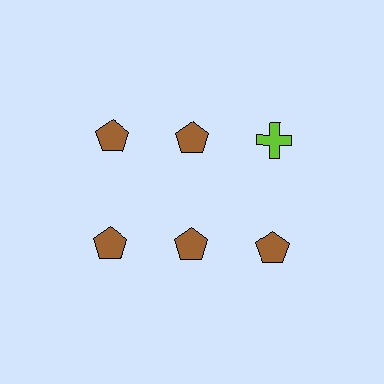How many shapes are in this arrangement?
There are 6 shapes arranged in a grid pattern.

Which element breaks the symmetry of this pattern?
The lime cross in the top row, center column breaks the symmetry. All other shapes are brown pentagons.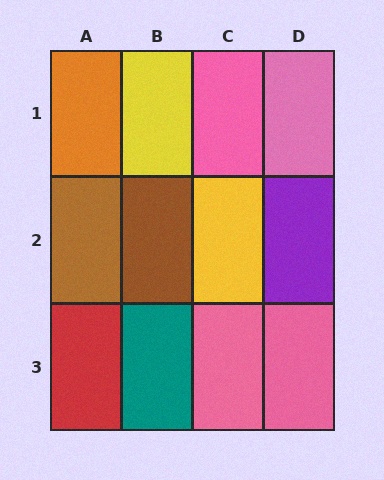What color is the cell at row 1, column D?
Pink.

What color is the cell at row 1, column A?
Orange.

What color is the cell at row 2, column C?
Yellow.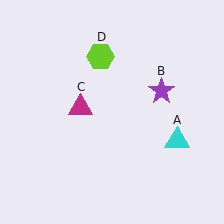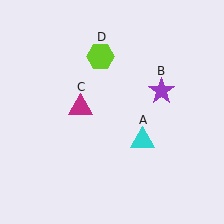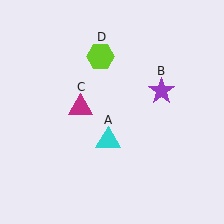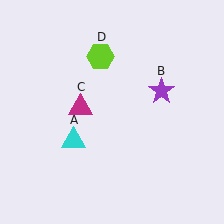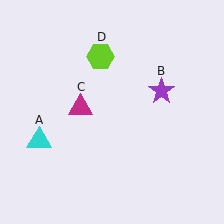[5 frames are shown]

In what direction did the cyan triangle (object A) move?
The cyan triangle (object A) moved left.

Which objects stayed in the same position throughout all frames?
Purple star (object B) and magenta triangle (object C) and lime hexagon (object D) remained stationary.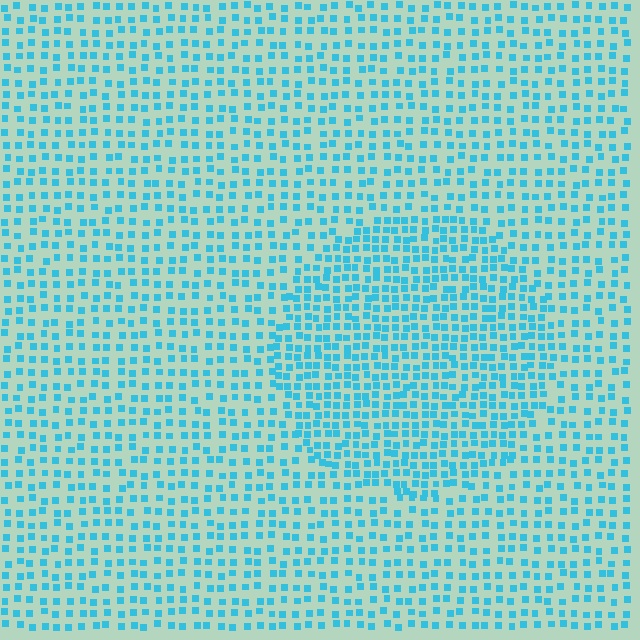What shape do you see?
I see a circle.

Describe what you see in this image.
The image contains small cyan elements arranged at two different densities. A circle-shaped region is visible where the elements are more densely packed than the surrounding area.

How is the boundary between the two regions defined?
The boundary is defined by a change in element density (approximately 1.7x ratio). All elements are the same color, size, and shape.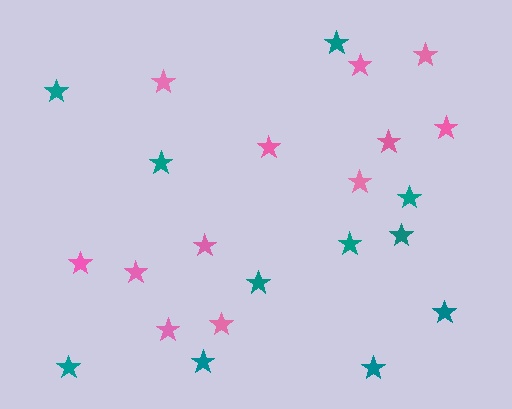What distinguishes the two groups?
There are 2 groups: one group of pink stars (12) and one group of teal stars (11).